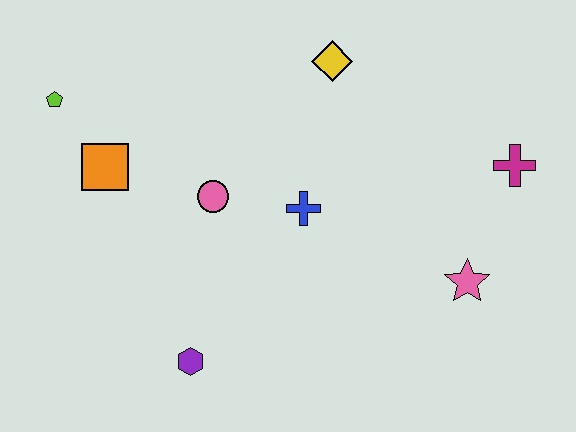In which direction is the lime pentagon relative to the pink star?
The lime pentagon is to the left of the pink star.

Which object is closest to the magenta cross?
The pink star is closest to the magenta cross.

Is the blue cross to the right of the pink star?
No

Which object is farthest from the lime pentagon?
The magenta cross is farthest from the lime pentagon.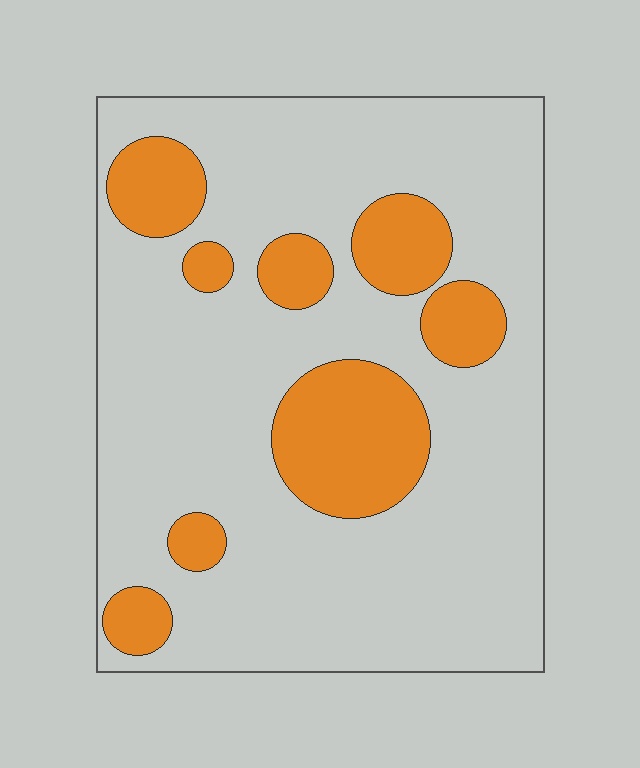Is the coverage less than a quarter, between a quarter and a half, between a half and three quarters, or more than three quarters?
Less than a quarter.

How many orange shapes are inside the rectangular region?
8.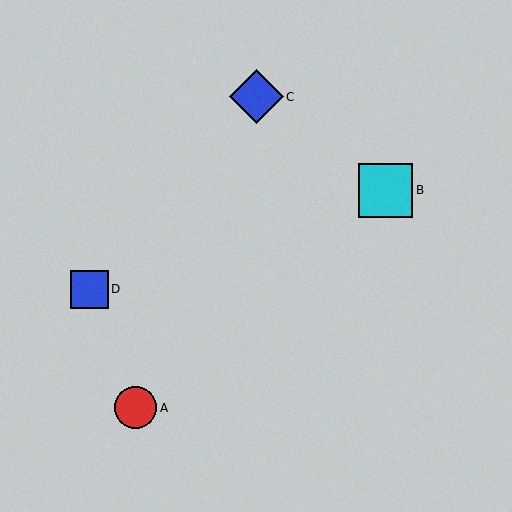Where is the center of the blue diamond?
The center of the blue diamond is at (256, 97).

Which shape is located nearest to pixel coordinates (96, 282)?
The blue square (labeled D) at (89, 289) is nearest to that location.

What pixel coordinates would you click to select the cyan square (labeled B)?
Click at (386, 190) to select the cyan square B.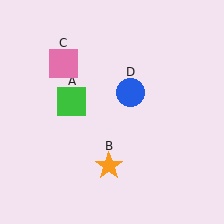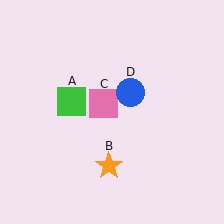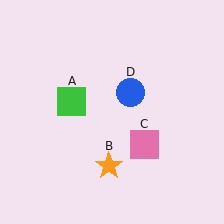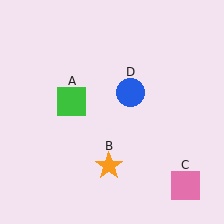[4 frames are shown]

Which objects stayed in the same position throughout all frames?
Green square (object A) and orange star (object B) and blue circle (object D) remained stationary.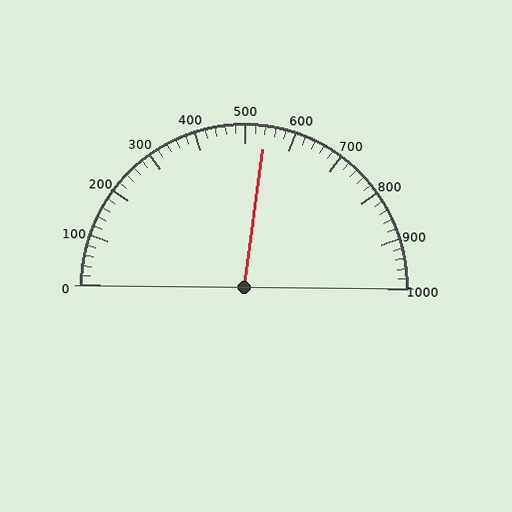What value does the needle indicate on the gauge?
The needle indicates approximately 540.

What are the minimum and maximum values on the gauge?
The gauge ranges from 0 to 1000.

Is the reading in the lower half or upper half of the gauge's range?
The reading is in the upper half of the range (0 to 1000).